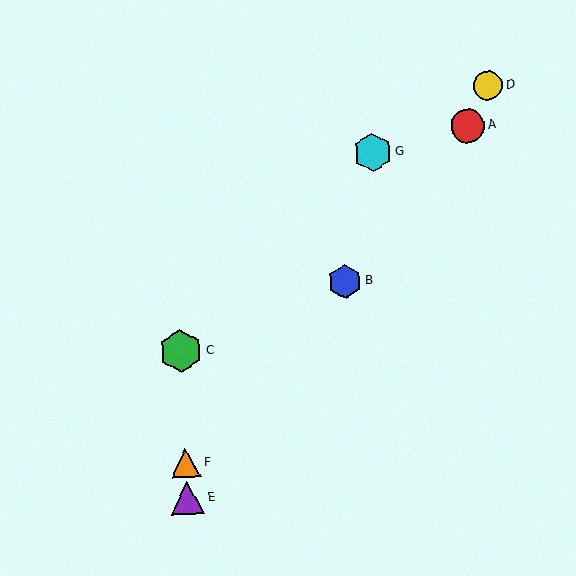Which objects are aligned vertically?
Objects C, E, F are aligned vertically.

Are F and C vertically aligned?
Yes, both are at x≈186.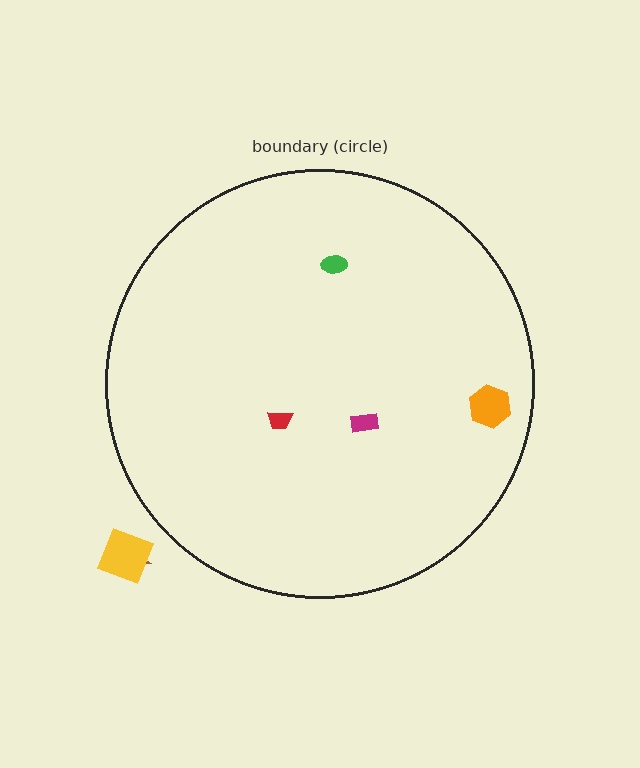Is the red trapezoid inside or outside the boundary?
Inside.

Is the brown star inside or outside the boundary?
Outside.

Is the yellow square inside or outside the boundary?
Outside.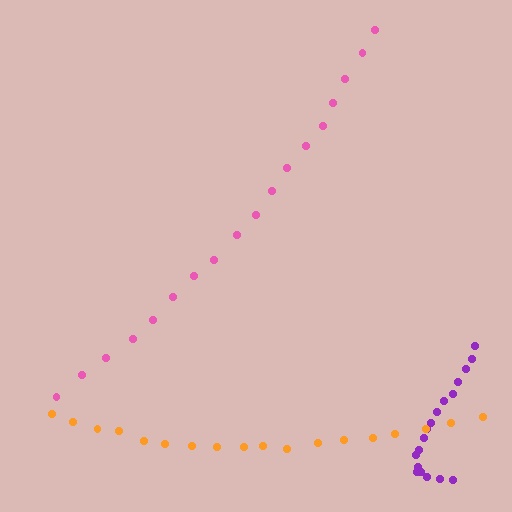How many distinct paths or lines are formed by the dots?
There are 3 distinct paths.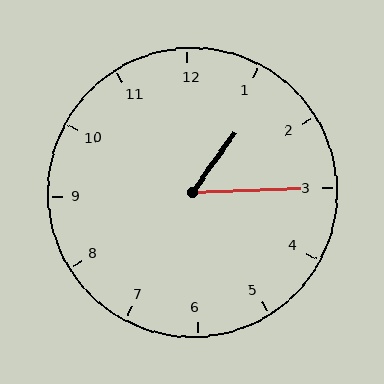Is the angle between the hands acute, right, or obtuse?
It is acute.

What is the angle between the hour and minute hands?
Approximately 52 degrees.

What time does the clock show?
1:15.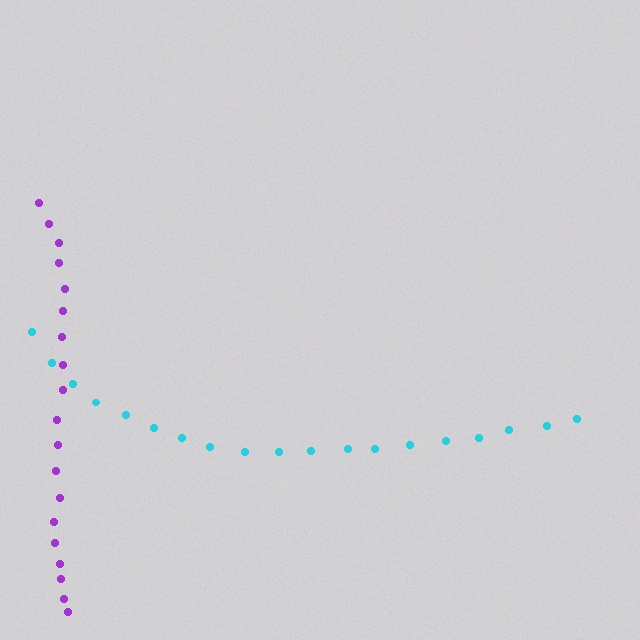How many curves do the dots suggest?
There are 2 distinct paths.